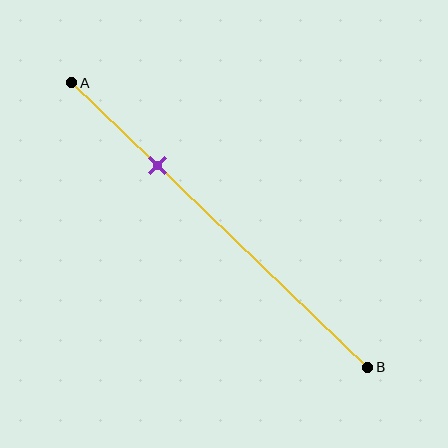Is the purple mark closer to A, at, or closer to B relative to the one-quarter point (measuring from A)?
The purple mark is closer to point B than the one-quarter point of segment AB.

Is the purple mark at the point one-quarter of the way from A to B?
No, the mark is at about 30% from A, not at the 25% one-quarter point.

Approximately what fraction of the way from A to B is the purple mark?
The purple mark is approximately 30% of the way from A to B.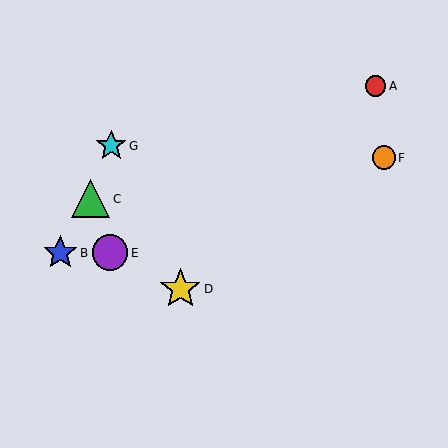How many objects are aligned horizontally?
2 objects (B, E) are aligned horizontally.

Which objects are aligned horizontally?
Objects B, E are aligned horizontally.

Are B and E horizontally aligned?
Yes, both are at y≈253.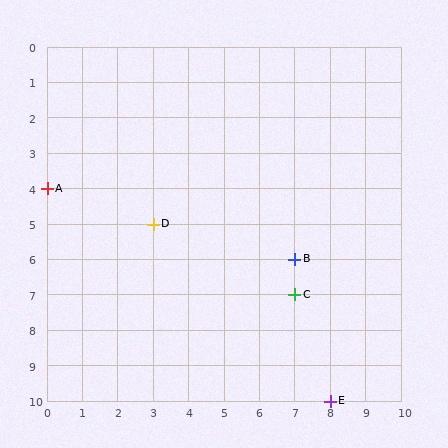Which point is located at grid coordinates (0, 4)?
Point A is at (0, 4).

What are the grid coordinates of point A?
Point A is at grid coordinates (0, 4).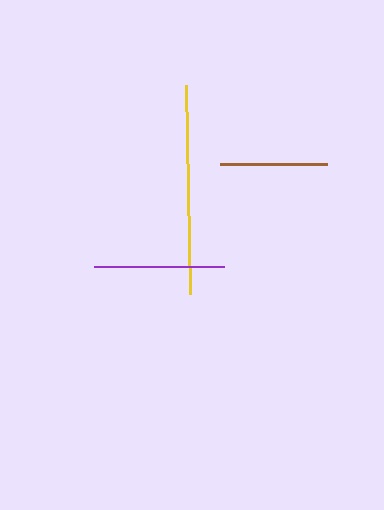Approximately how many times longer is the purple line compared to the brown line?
The purple line is approximately 1.2 times the length of the brown line.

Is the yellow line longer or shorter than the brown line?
The yellow line is longer than the brown line.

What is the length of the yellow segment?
The yellow segment is approximately 209 pixels long.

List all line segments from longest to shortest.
From longest to shortest: yellow, purple, brown.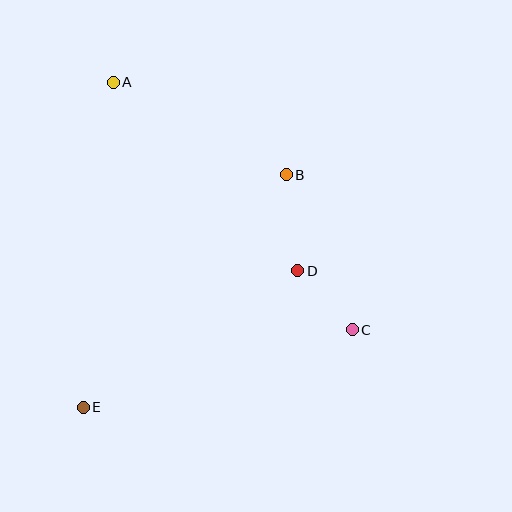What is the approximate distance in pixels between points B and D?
The distance between B and D is approximately 96 pixels.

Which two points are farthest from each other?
Points A and C are farthest from each other.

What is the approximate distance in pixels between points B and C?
The distance between B and C is approximately 169 pixels.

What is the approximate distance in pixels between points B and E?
The distance between B and E is approximately 308 pixels.